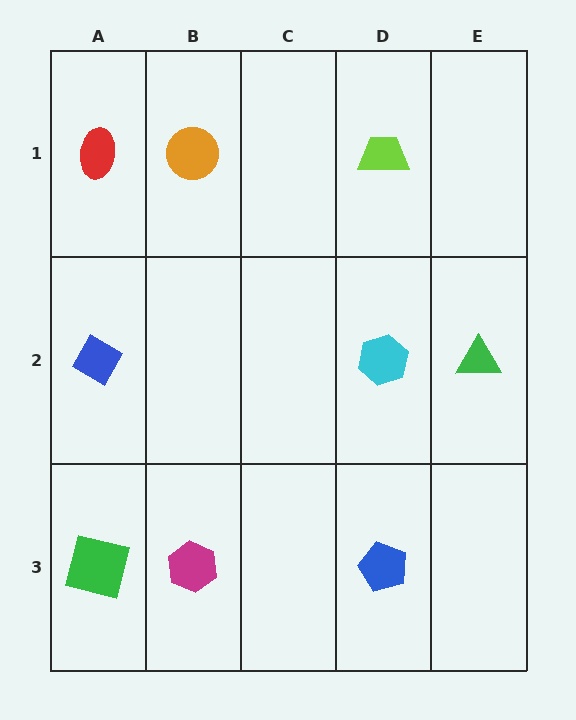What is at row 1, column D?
A lime trapezoid.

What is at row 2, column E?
A green triangle.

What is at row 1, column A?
A red ellipse.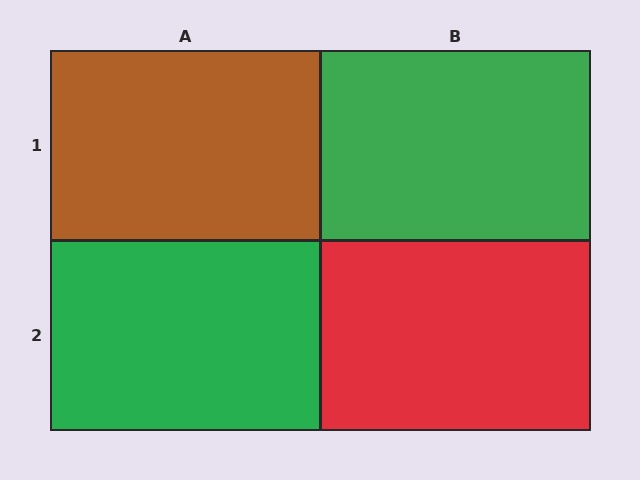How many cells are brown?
1 cell is brown.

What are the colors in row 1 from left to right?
Brown, green.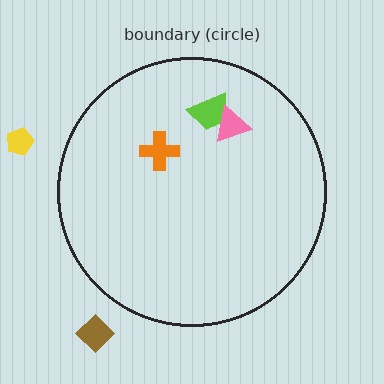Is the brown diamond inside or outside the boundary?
Outside.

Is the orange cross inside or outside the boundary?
Inside.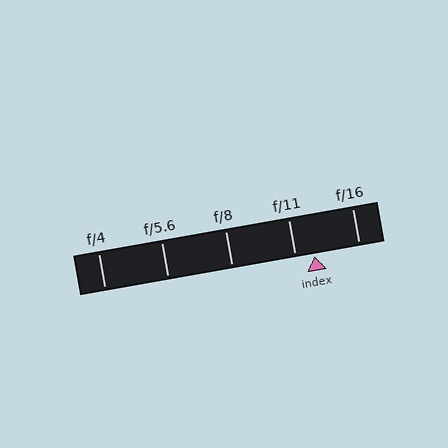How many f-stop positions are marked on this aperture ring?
There are 5 f-stop positions marked.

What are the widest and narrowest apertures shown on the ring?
The widest aperture shown is f/4 and the narrowest is f/16.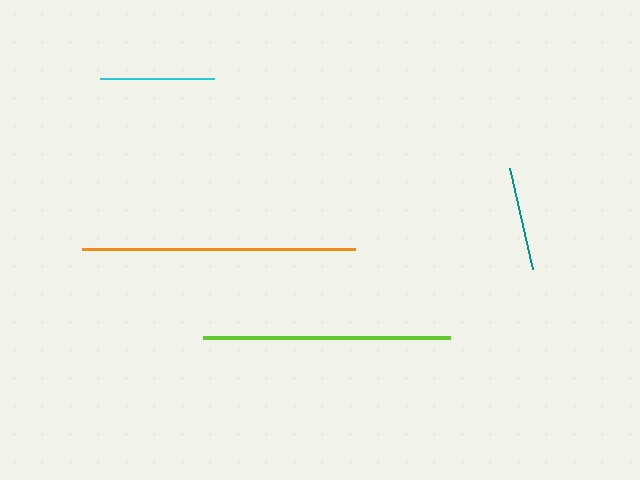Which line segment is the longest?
The orange line is the longest at approximately 272 pixels.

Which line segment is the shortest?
The teal line is the shortest at approximately 104 pixels.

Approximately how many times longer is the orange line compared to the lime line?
The orange line is approximately 1.1 times the length of the lime line.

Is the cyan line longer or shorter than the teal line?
The cyan line is longer than the teal line.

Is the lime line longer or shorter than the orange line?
The orange line is longer than the lime line.